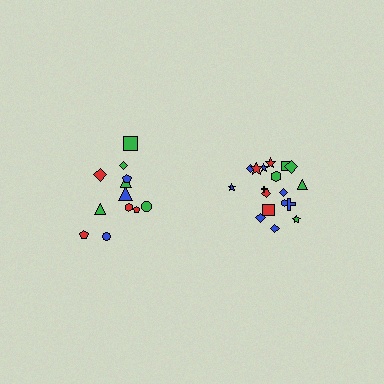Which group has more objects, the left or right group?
The right group.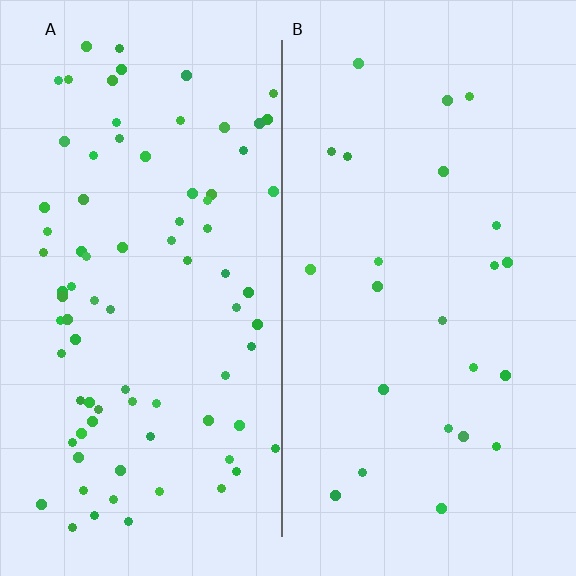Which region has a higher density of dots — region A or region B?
A (the left).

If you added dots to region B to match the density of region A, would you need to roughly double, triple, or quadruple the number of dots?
Approximately triple.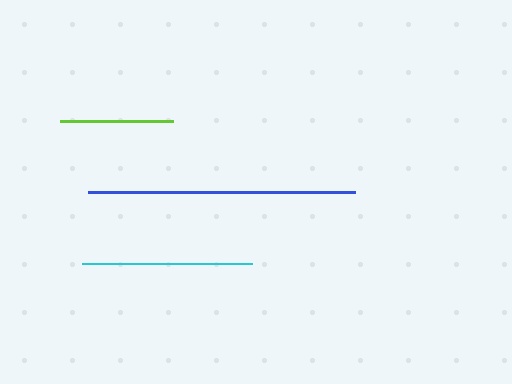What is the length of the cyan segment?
The cyan segment is approximately 170 pixels long.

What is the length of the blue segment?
The blue segment is approximately 267 pixels long.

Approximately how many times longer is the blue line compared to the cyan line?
The blue line is approximately 1.6 times the length of the cyan line.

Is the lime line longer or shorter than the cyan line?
The cyan line is longer than the lime line.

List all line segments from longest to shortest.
From longest to shortest: blue, cyan, lime.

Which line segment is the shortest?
The lime line is the shortest at approximately 113 pixels.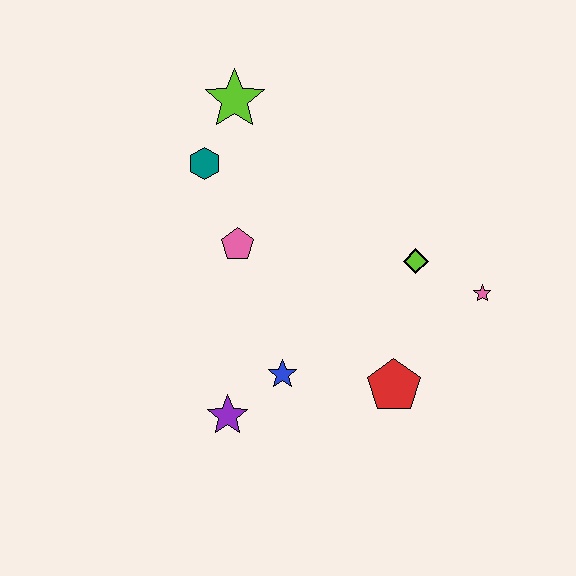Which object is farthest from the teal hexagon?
The pink star is farthest from the teal hexagon.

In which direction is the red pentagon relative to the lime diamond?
The red pentagon is below the lime diamond.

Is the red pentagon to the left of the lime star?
No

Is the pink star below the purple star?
No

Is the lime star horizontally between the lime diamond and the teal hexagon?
Yes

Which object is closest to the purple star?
The blue star is closest to the purple star.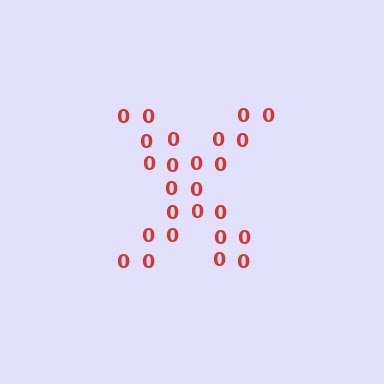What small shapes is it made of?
It is made of small digit 0's.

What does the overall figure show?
The overall figure shows the letter X.